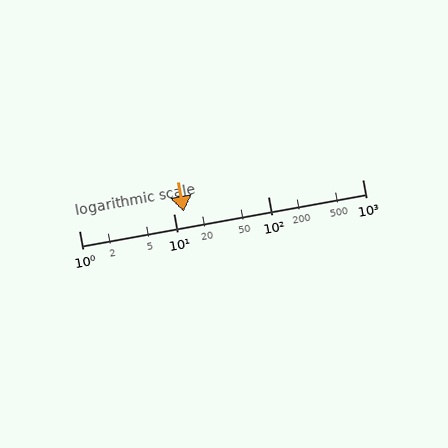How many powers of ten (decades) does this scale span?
The scale spans 3 decades, from 1 to 1000.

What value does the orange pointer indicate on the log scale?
The pointer indicates approximately 13.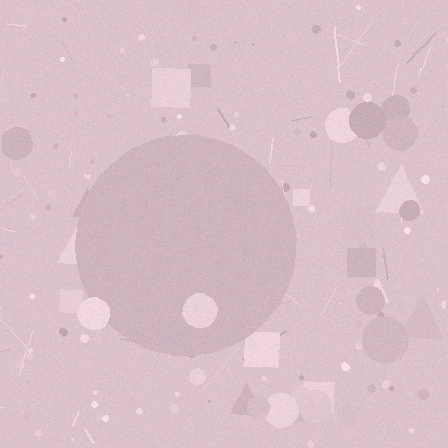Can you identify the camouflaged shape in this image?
The camouflaged shape is a circle.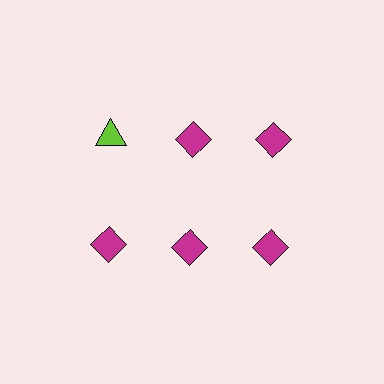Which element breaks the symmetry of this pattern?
The lime triangle in the top row, leftmost column breaks the symmetry. All other shapes are magenta diamonds.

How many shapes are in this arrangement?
There are 6 shapes arranged in a grid pattern.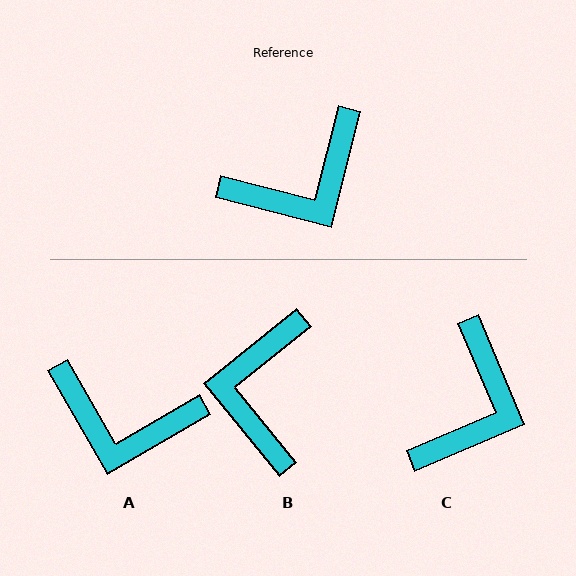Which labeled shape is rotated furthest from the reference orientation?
B, about 127 degrees away.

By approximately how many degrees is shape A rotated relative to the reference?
Approximately 46 degrees clockwise.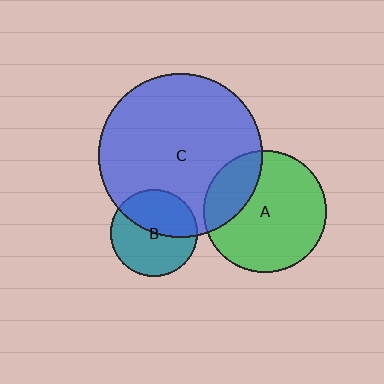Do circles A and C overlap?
Yes.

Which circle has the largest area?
Circle C (blue).